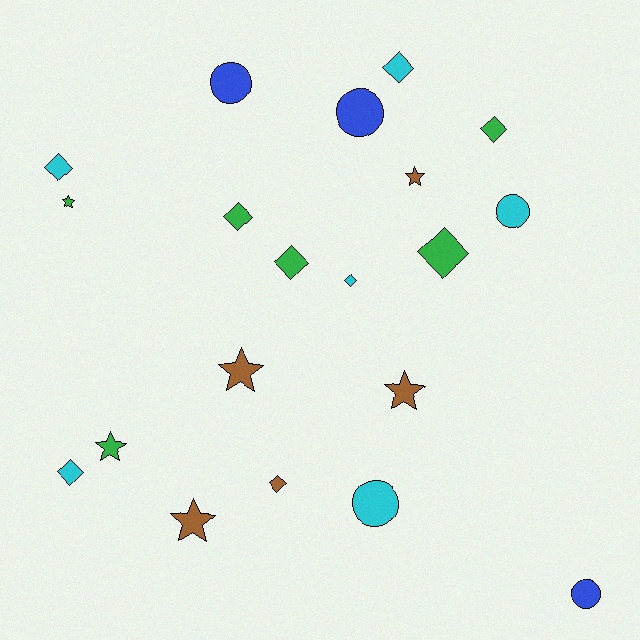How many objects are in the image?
There are 20 objects.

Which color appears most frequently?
Cyan, with 6 objects.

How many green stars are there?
There are 2 green stars.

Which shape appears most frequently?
Diamond, with 9 objects.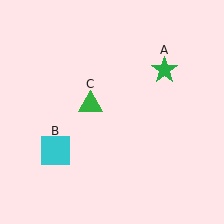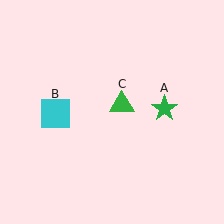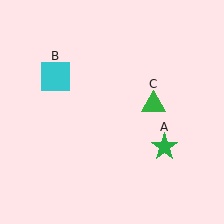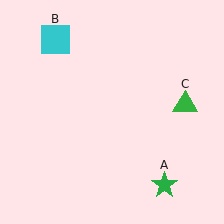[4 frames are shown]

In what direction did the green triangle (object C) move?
The green triangle (object C) moved right.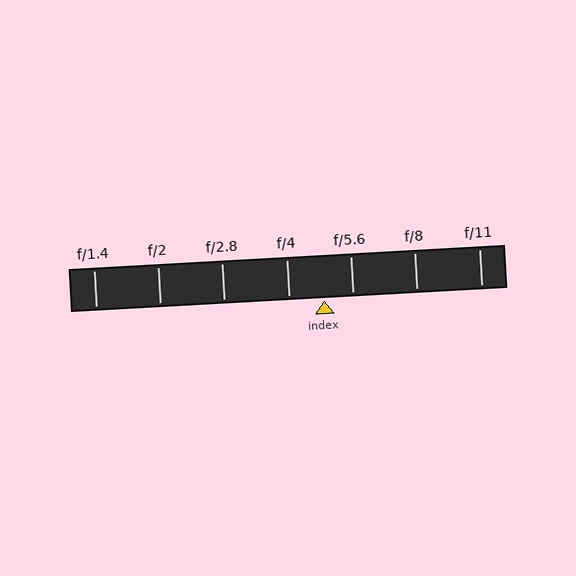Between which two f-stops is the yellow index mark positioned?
The index mark is between f/4 and f/5.6.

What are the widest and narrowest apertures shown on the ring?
The widest aperture shown is f/1.4 and the narrowest is f/11.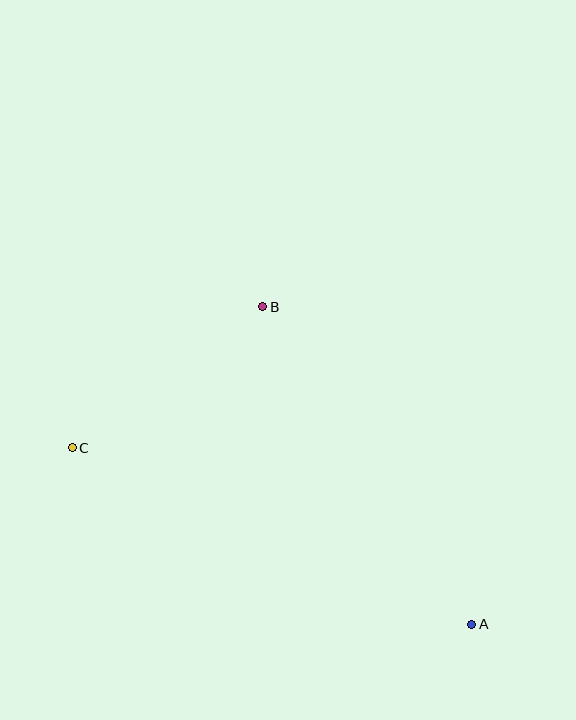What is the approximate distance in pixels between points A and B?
The distance between A and B is approximately 380 pixels.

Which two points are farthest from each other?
Points A and C are farthest from each other.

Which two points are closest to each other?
Points B and C are closest to each other.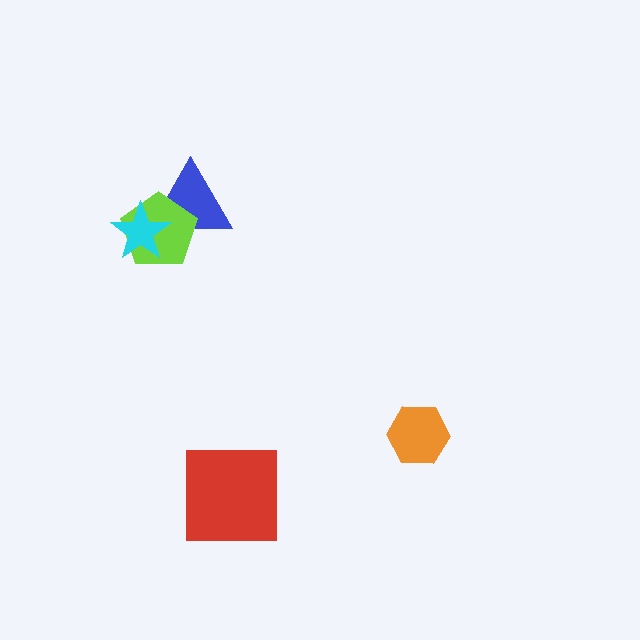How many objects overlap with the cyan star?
2 objects overlap with the cyan star.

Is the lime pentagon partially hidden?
Yes, it is partially covered by another shape.